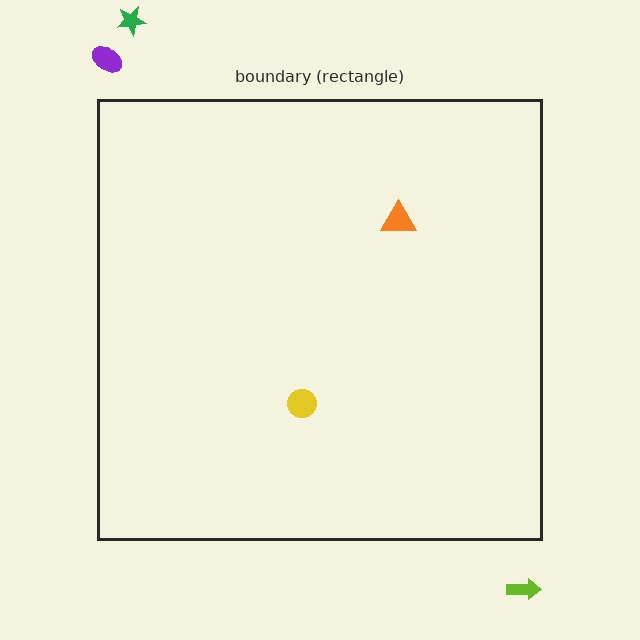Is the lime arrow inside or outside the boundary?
Outside.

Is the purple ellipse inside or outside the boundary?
Outside.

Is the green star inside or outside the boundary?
Outside.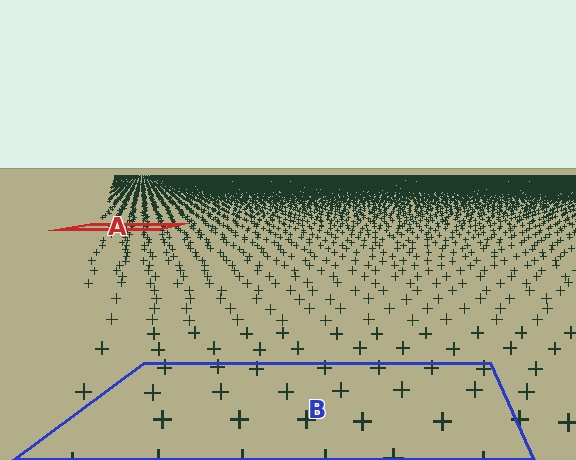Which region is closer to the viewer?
Region B is closer. The texture elements there are larger and more spread out.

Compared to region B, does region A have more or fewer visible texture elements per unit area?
Region A has more texture elements per unit area — they are packed more densely because it is farther away.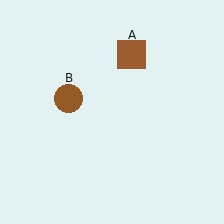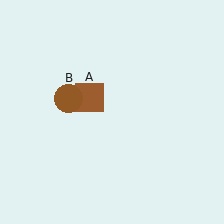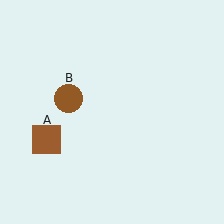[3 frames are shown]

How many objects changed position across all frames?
1 object changed position: brown square (object A).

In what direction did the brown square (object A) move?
The brown square (object A) moved down and to the left.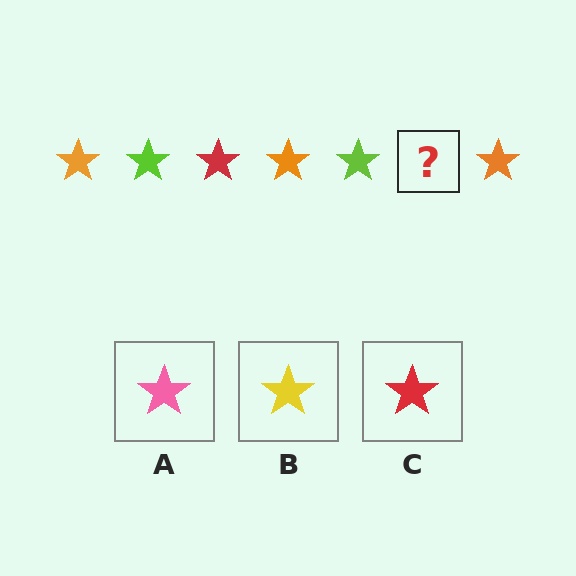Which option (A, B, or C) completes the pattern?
C.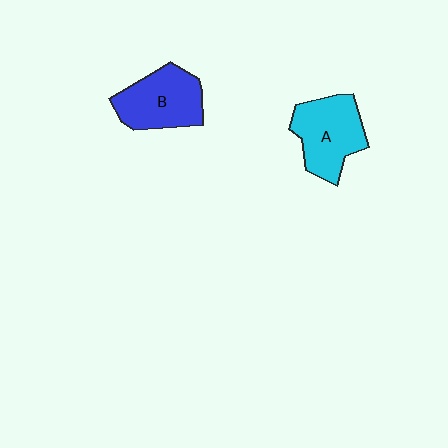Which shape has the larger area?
Shape A (cyan).